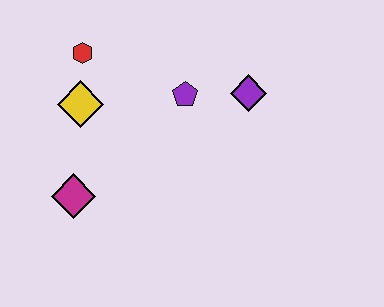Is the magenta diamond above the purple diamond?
No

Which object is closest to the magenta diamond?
The yellow diamond is closest to the magenta diamond.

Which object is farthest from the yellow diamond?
The purple diamond is farthest from the yellow diamond.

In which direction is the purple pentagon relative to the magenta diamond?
The purple pentagon is to the right of the magenta diamond.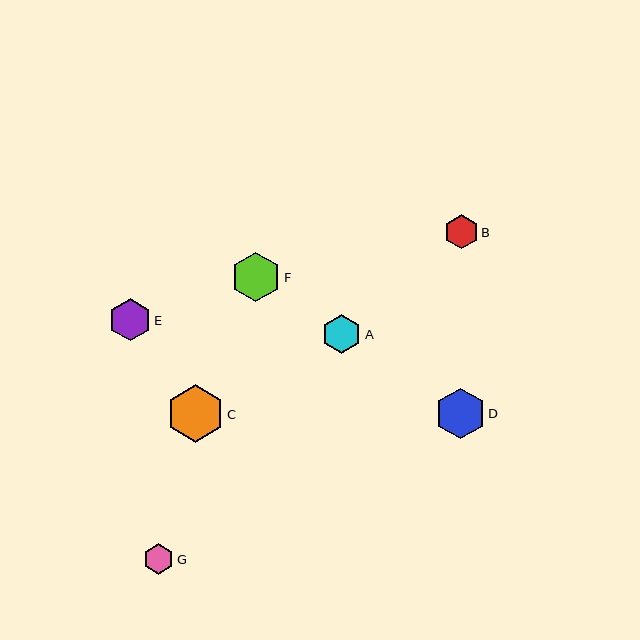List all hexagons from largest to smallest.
From largest to smallest: C, D, F, E, A, B, G.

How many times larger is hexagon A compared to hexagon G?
Hexagon A is approximately 1.3 times the size of hexagon G.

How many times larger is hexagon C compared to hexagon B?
Hexagon C is approximately 1.7 times the size of hexagon B.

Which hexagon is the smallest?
Hexagon G is the smallest with a size of approximately 30 pixels.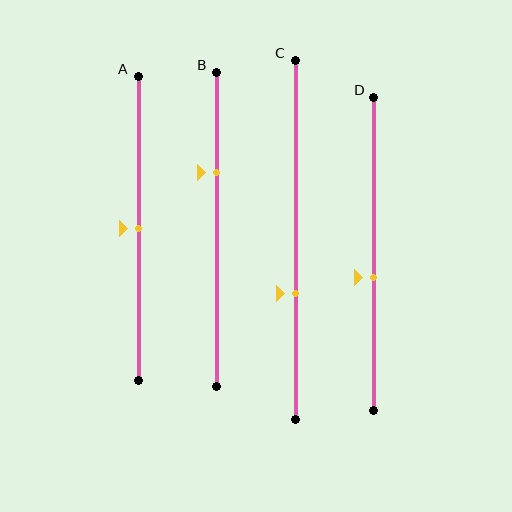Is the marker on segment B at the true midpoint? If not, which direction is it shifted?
No, the marker on segment B is shifted upward by about 18% of the segment length.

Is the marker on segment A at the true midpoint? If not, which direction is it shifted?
Yes, the marker on segment A is at the true midpoint.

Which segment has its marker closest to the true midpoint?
Segment A has its marker closest to the true midpoint.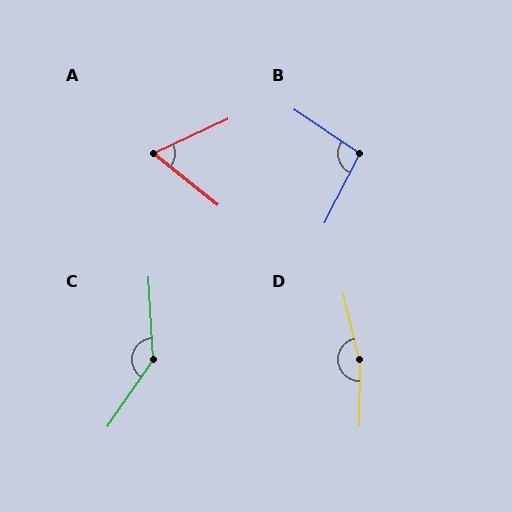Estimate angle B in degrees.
Approximately 98 degrees.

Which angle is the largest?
D, at approximately 167 degrees.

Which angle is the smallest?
A, at approximately 63 degrees.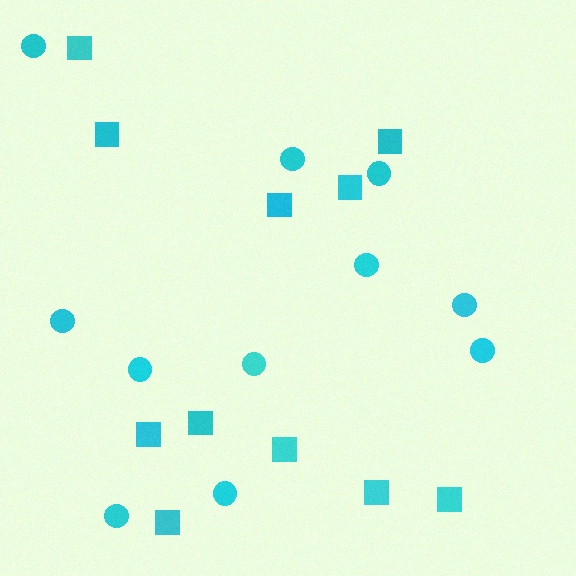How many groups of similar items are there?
There are 2 groups: one group of circles (11) and one group of squares (11).